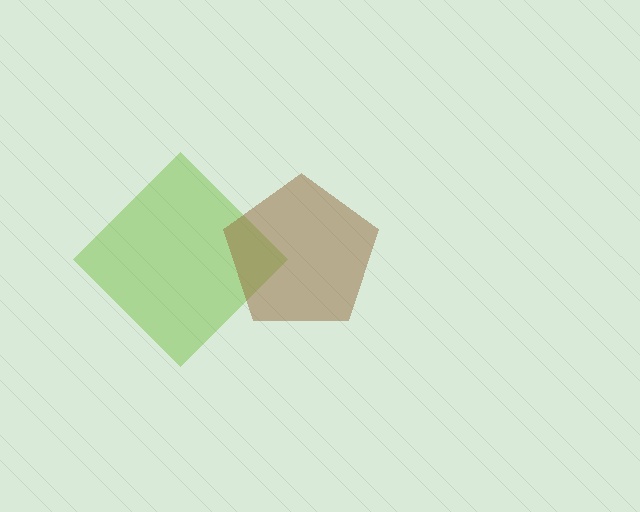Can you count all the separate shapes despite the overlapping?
Yes, there are 2 separate shapes.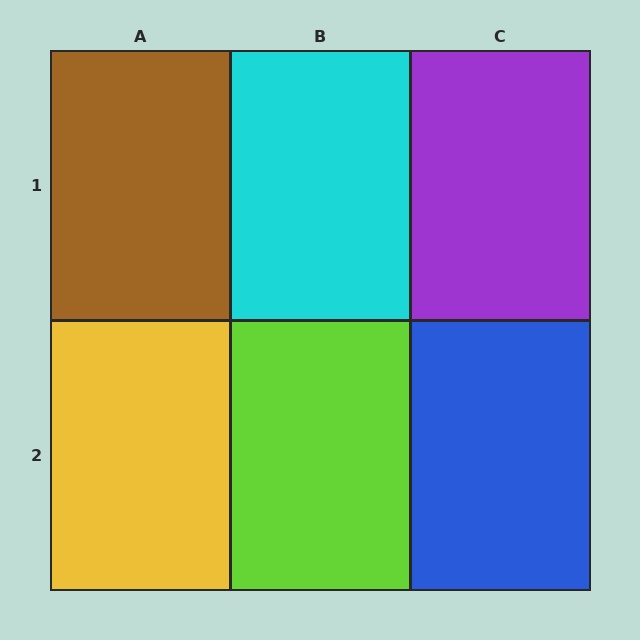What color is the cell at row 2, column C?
Blue.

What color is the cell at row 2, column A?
Yellow.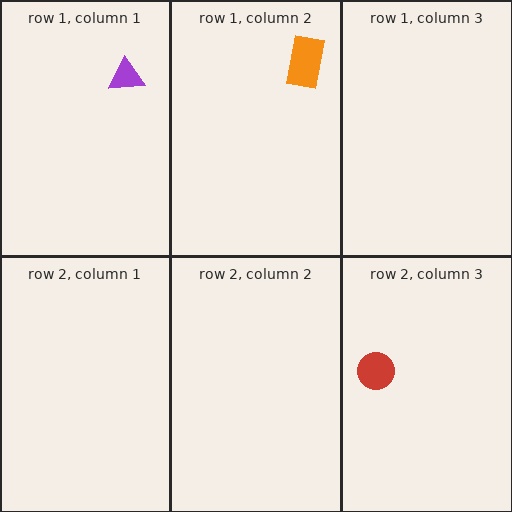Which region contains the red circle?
The row 2, column 3 region.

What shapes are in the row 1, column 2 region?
The orange rectangle.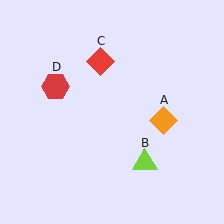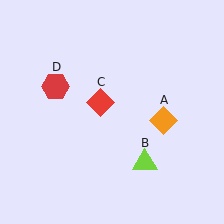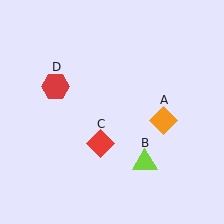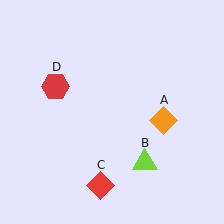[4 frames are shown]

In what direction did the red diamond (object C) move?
The red diamond (object C) moved down.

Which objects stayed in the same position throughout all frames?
Orange diamond (object A) and lime triangle (object B) and red hexagon (object D) remained stationary.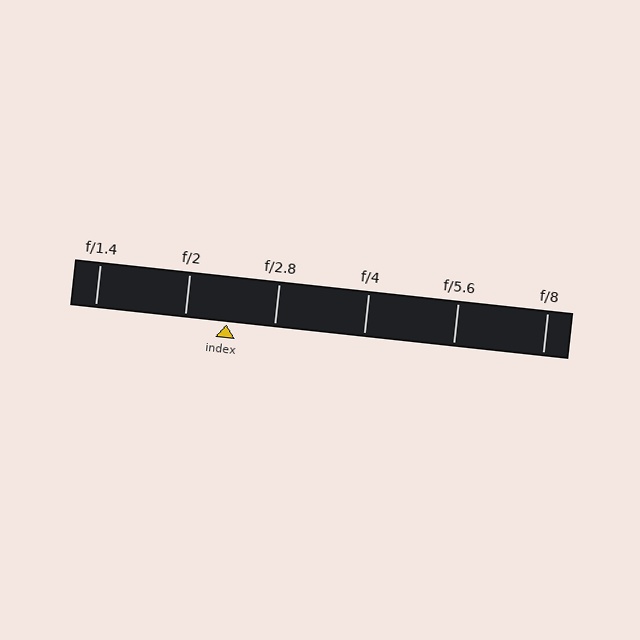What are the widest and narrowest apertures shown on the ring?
The widest aperture shown is f/1.4 and the narrowest is f/8.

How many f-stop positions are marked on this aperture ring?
There are 6 f-stop positions marked.